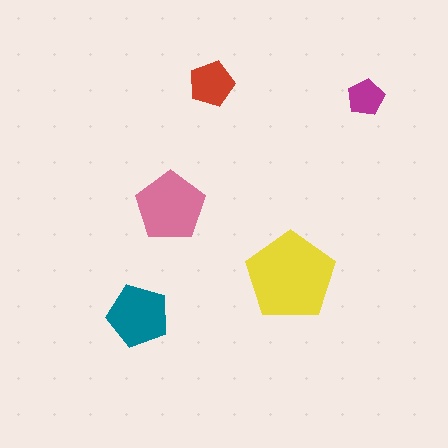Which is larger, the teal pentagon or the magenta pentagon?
The teal one.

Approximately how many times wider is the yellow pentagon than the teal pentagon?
About 1.5 times wider.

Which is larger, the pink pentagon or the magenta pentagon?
The pink one.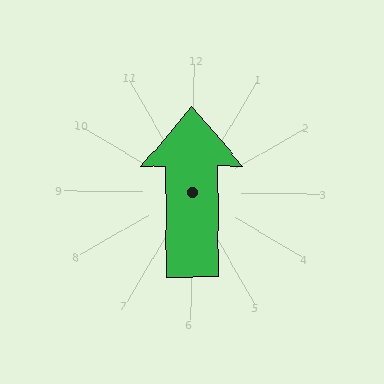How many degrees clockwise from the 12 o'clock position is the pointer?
Approximately 359 degrees.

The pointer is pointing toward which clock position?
Roughly 12 o'clock.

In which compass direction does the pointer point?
North.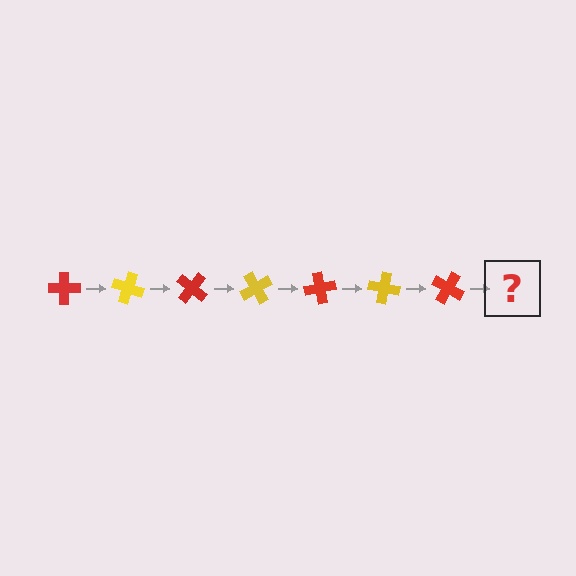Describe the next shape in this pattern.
It should be a yellow cross, rotated 140 degrees from the start.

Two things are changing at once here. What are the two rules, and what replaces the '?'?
The two rules are that it rotates 20 degrees each step and the color cycles through red and yellow. The '?' should be a yellow cross, rotated 140 degrees from the start.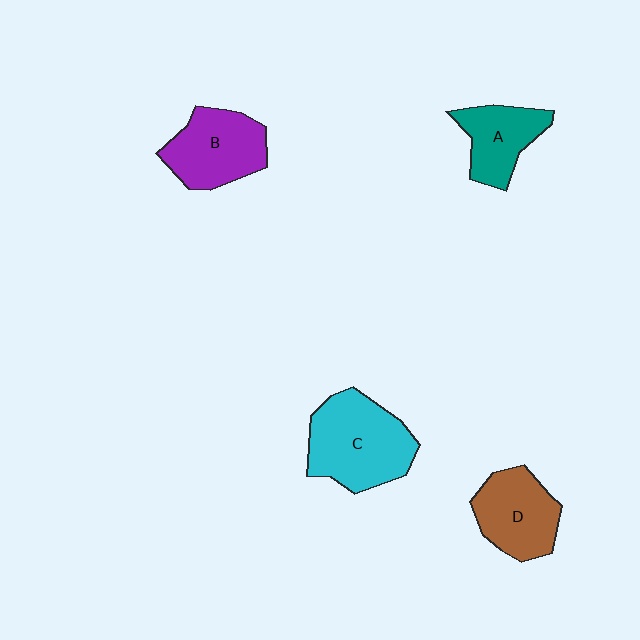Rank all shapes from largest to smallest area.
From largest to smallest: C (cyan), B (purple), D (brown), A (teal).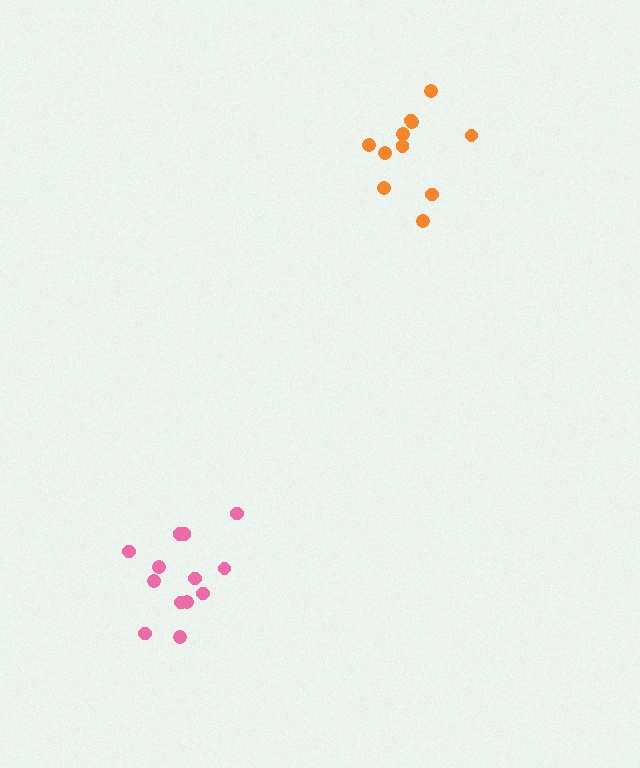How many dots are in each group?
Group 1: 11 dots, Group 2: 13 dots (24 total).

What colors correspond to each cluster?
The clusters are colored: orange, pink.